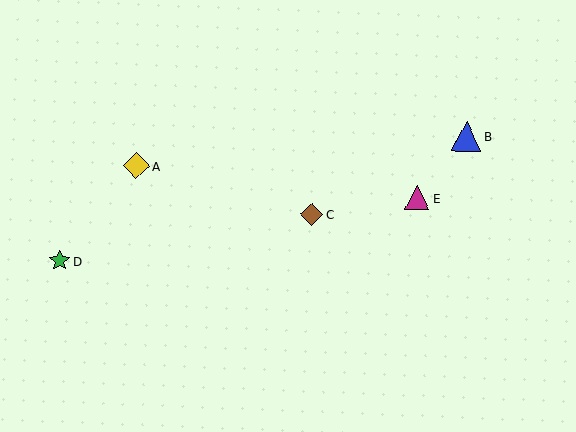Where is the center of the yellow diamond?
The center of the yellow diamond is at (136, 166).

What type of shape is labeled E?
Shape E is a magenta triangle.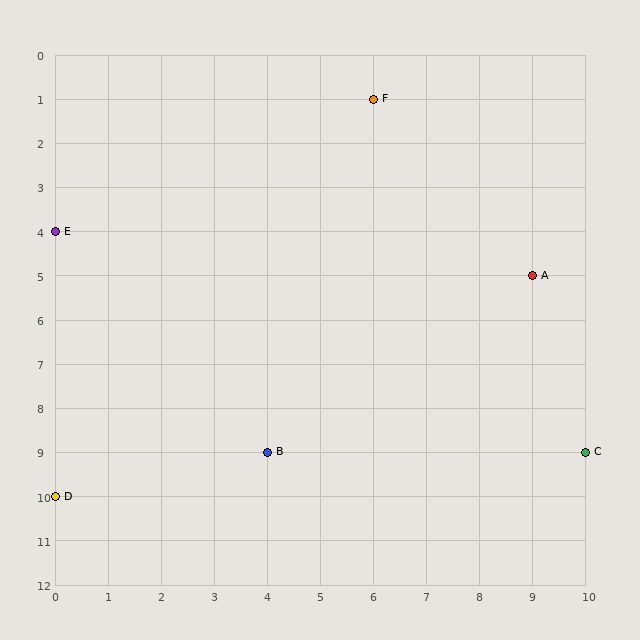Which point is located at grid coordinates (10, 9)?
Point C is at (10, 9).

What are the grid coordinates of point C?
Point C is at grid coordinates (10, 9).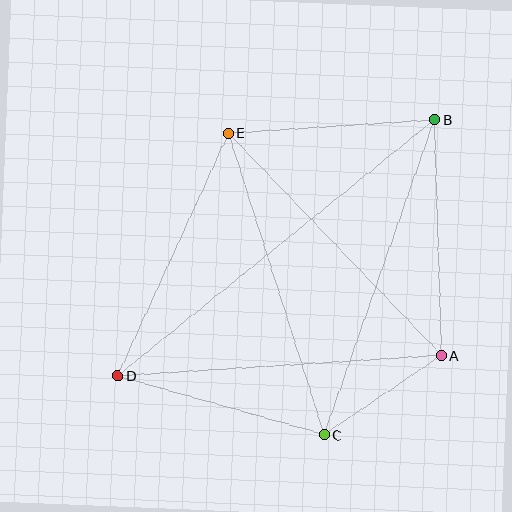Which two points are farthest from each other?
Points B and D are farthest from each other.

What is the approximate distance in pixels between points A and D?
The distance between A and D is approximately 324 pixels.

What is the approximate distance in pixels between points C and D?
The distance between C and D is approximately 215 pixels.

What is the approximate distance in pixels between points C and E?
The distance between C and E is approximately 317 pixels.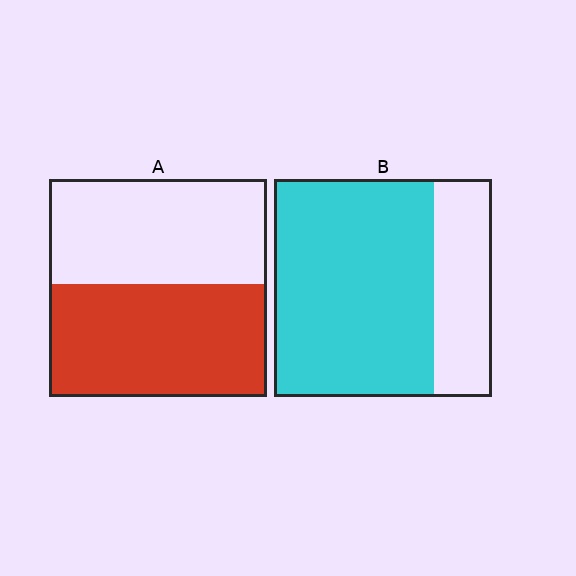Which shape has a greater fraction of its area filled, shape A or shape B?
Shape B.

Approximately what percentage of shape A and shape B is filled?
A is approximately 50% and B is approximately 75%.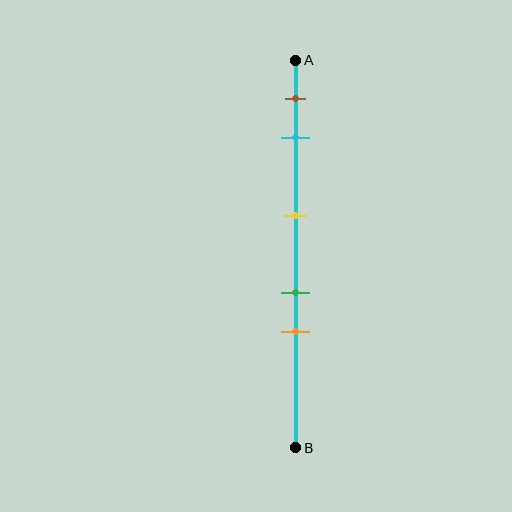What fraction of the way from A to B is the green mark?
The green mark is approximately 60% (0.6) of the way from A to B.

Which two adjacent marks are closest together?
The green and orange marks are the closest adjacent pair.